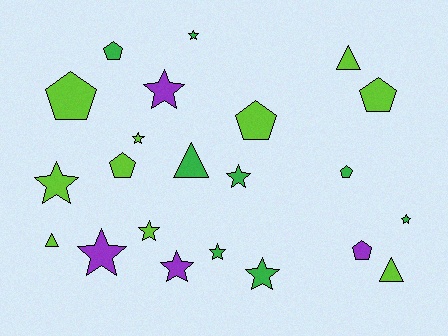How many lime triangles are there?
There are 3 lime triangles.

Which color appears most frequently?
Lime, with 10 objects.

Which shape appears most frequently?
Star, with 11 objects.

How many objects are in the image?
There are 22 objects.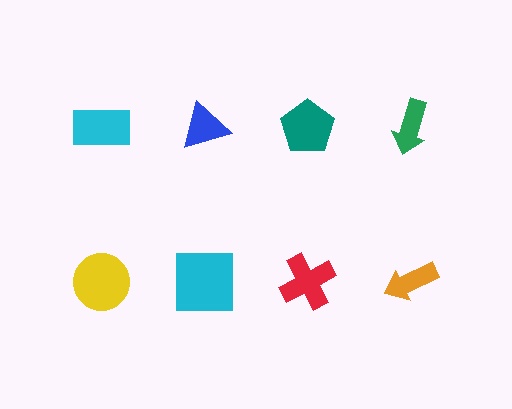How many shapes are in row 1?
4 shapes.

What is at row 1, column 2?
A blue triangle.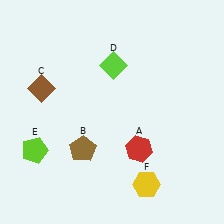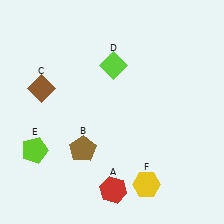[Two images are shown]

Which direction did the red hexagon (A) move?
The red hexagon (A) moved down.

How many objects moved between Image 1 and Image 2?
1 object moved between the two images.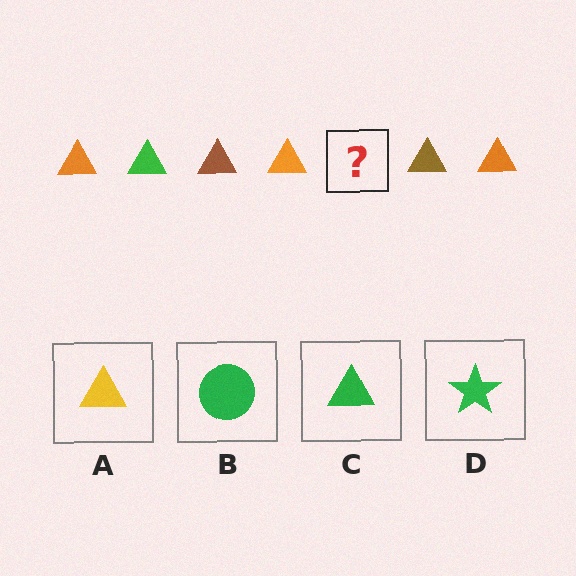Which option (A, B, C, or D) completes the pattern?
C.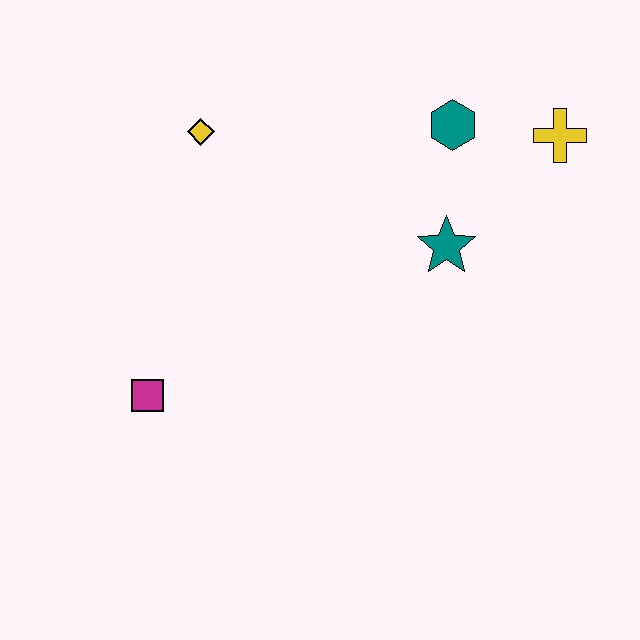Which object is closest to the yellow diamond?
The teal hexagon is closest to the yellow diamond.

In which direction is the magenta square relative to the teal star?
The magenta square is to the left of the teal star.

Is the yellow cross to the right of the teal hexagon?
Yes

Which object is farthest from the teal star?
The magenta square is farthest from the teal star.